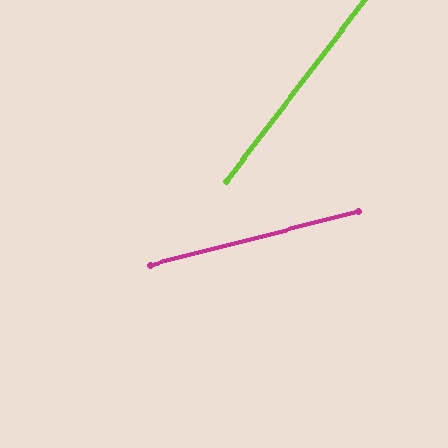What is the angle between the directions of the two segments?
Approximately 38 degrees.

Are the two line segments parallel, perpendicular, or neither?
Neither parallel nor perpendicular — they differ by about 38°.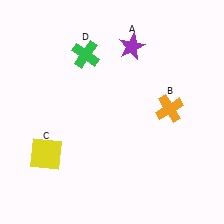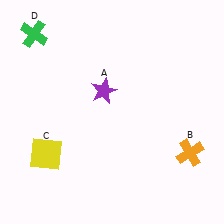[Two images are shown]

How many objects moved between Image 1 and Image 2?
3 objects moved between the two images.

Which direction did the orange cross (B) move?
The orange cross (B) moved down.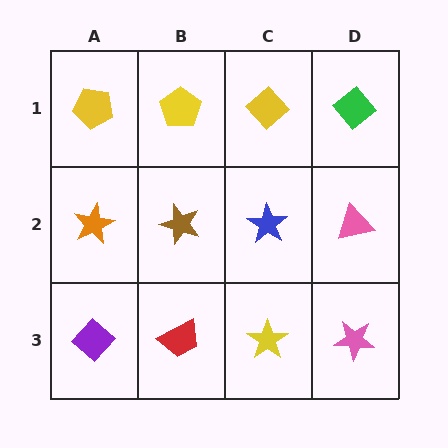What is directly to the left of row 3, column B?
A purple diamond.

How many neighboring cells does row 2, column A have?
3.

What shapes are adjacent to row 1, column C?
A blue star (row 2, column C), a yellow pentagon (row 1, column B), a green diamond (row 1, column D).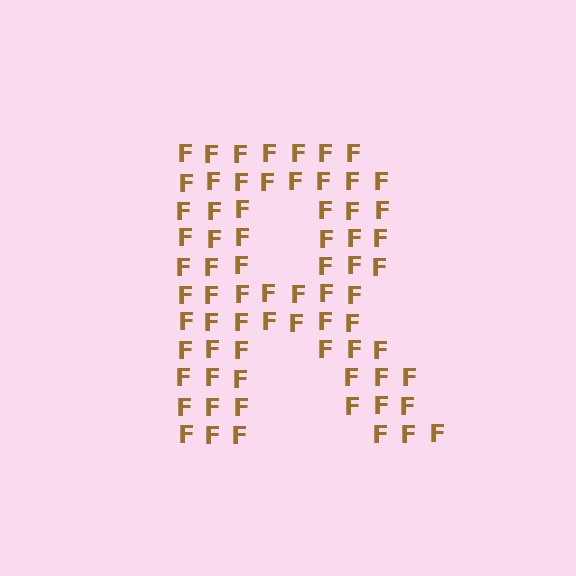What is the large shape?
The large shape is the letter R.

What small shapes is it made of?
It is made of small letter F's.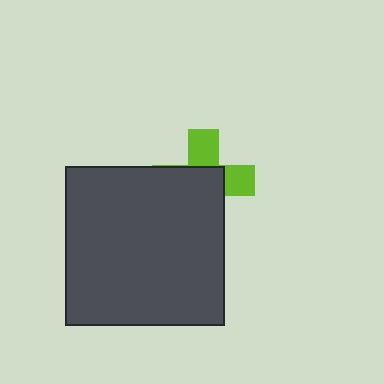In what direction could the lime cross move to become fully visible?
The lime cross could move toward the upper-right. That would shift it out from behind the dark gray square entirely.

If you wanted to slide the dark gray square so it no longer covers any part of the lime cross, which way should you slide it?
Slide it toward the lower-left — that is the most direct way to separate the two shapes.